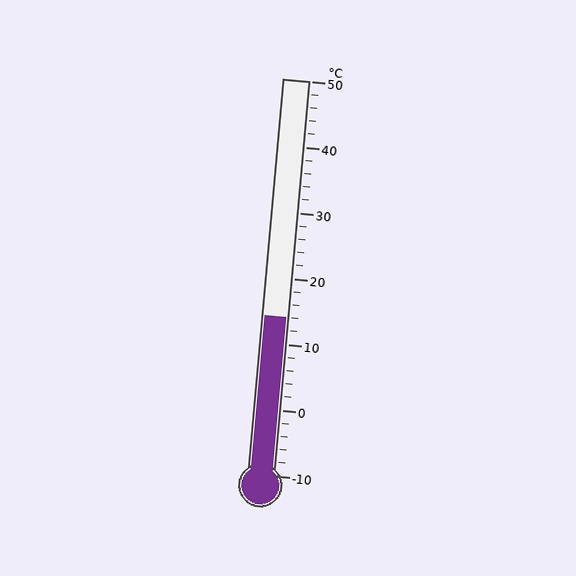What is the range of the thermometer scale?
The thermometer scale ranges from -10°C to 50°C.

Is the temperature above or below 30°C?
The temperature is below 30°C.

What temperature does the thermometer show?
The thermometer shows approximately 14°C.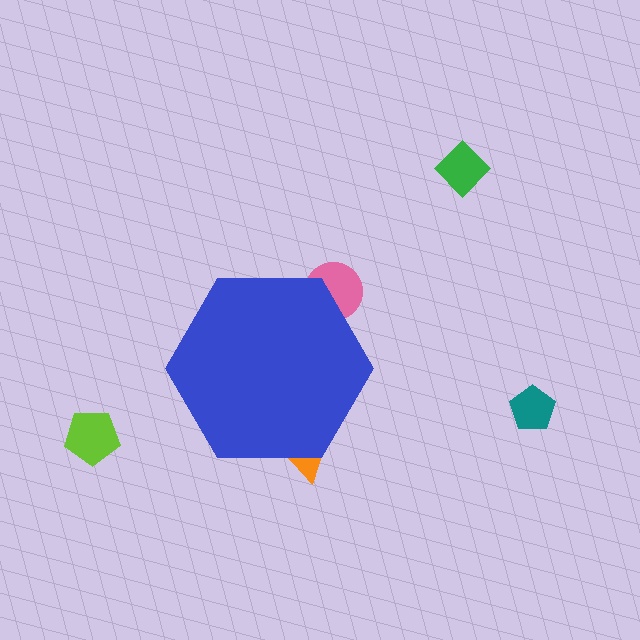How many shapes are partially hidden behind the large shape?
2 shapes are partially hidden.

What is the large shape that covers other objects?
A blue hexagon.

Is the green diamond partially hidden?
No, the green diamond is fully visible.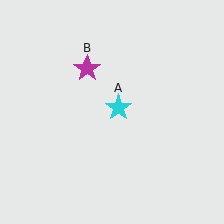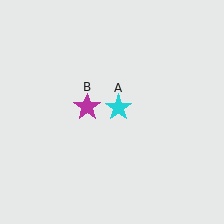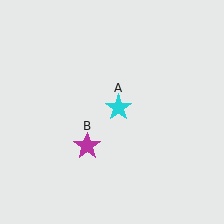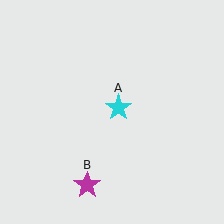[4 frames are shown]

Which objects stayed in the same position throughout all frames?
Cyan star (object A) remained stationary.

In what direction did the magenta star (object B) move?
The magenta star (object B) moved down.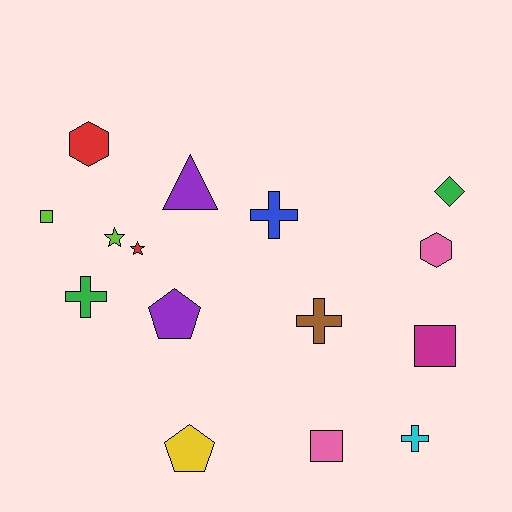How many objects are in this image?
There are 15 objects.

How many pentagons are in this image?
There are 2 pentagons.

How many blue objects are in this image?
There is 1 blue object.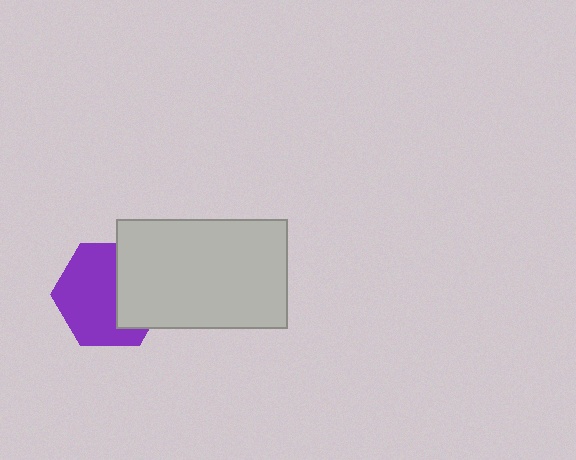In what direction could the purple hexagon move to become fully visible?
The purple hexagon could move left. That would shift it out from behind the light gray rectangle entirely.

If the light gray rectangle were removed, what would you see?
You would see the complete purple hexagon.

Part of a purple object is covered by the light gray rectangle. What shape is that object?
It is a hexagon.